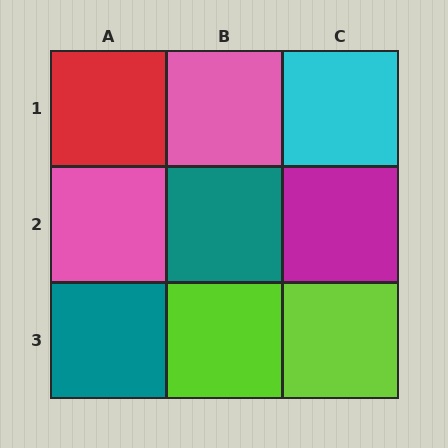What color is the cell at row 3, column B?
Lime.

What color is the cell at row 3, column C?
Lime.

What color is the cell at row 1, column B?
Pink.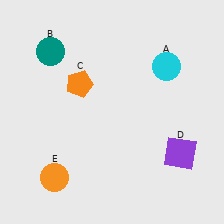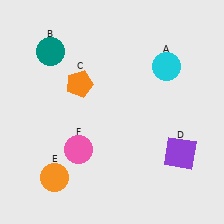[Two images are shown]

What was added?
A pink circle (F) was added in Image 2.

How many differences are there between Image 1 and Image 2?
There is 1 difference between the two images.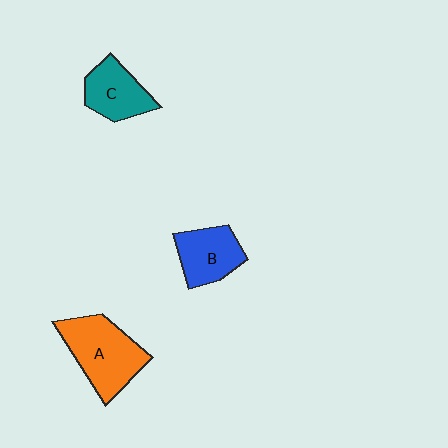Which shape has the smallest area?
Shape C (teal).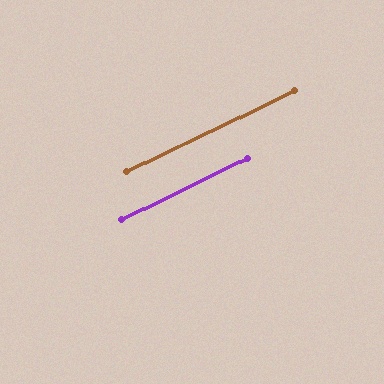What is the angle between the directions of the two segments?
Approximately 0 degrees.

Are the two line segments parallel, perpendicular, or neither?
Parallel — their directions differ by only 0.1°.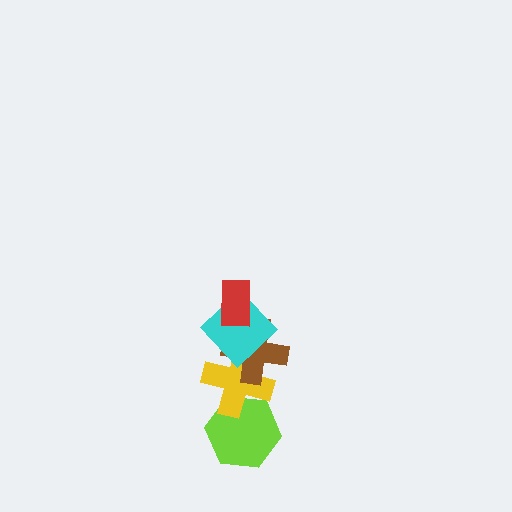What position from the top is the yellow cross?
The yellow cross is 4th from the top.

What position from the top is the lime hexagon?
The lime hexagon is 5th from the top.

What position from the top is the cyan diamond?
The cyan diamond is 2nd from the top.